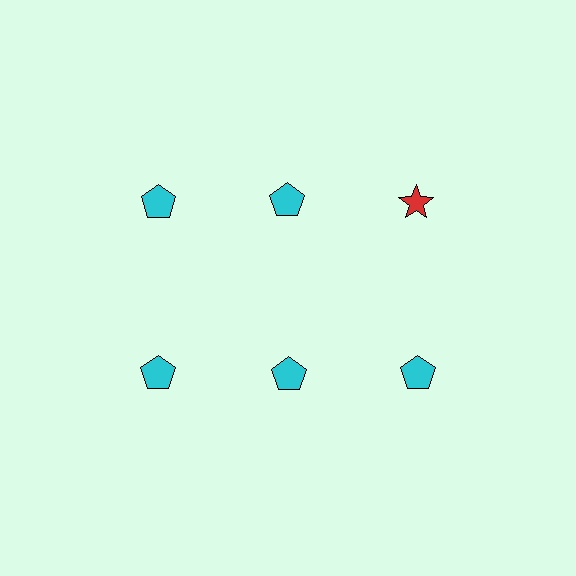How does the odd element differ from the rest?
It differs in both color (red instead of cyan) and shape (star instead of pentagon).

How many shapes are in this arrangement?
There are 6 shapes arranged in a grid pattern.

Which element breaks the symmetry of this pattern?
The red star in the top row, center column breaks the symmetry. All other shapes are cyan pentagons.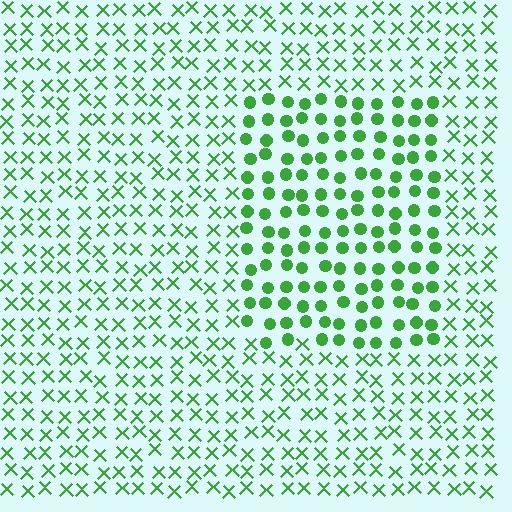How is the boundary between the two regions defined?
The boundary is defined by a change in element shape: circles inside vs. X marks outside. All elements share the same color and spacing.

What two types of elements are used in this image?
The image uses circles inside the rectangle region and X marks outside it.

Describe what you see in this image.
The image is filled with small green elements arranged in a uniform grid. A rectangle-shaped region contains circles, while the surrounding area contains X marks. The boundary is defined purely by the change in element shape.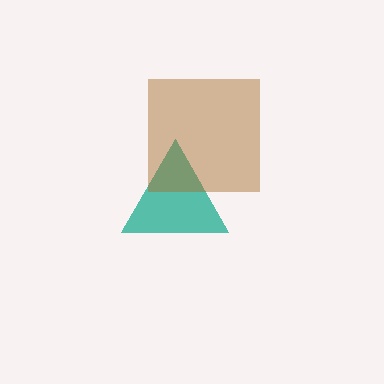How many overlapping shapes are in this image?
There are 2 overlapping shapes in the image.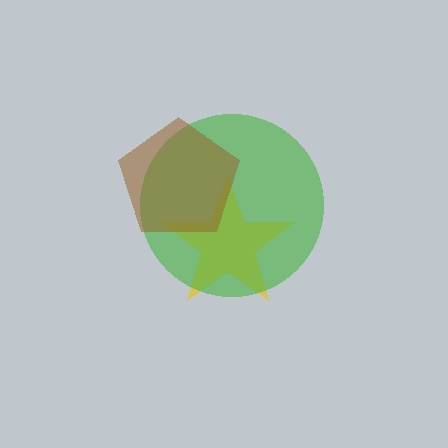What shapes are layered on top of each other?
The layered shapes are: a yellow star, a green circle, a brown pentagon.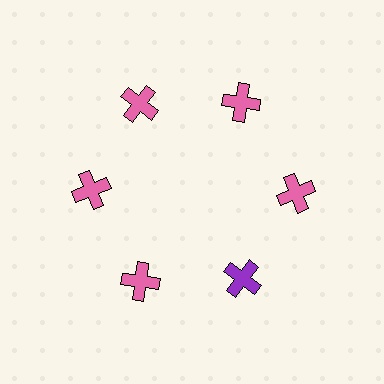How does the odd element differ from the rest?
It has a different color: purple instead of pink.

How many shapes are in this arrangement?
There are 6 shapes arranged in a ring pattern.